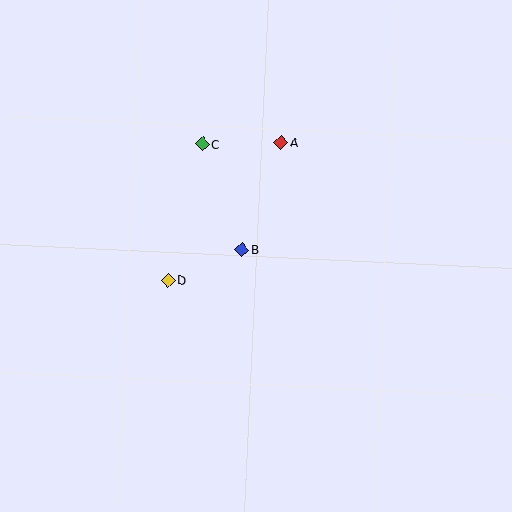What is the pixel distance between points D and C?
The distance between D and C is 141 pixels.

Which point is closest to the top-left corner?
Point C is closest to the top-left corner.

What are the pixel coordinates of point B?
Point B is at (242, 250).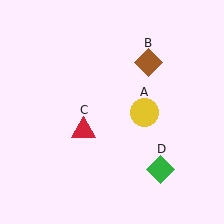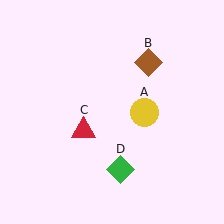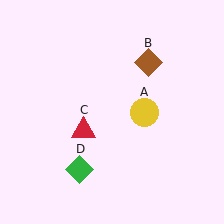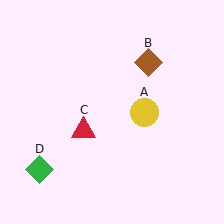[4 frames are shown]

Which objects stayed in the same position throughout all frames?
Yellow circle (object A) and brown diamond (object B) and red triangle (object C) remained stationary.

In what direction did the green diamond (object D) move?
The green diamond (object D) moved left.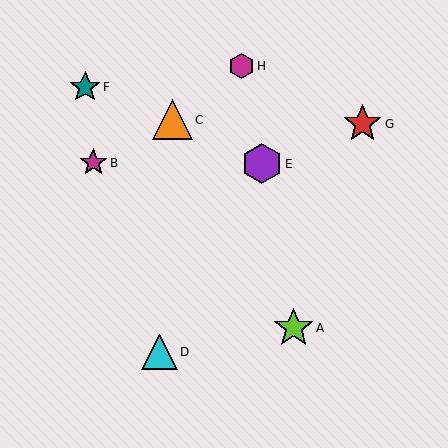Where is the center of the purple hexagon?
The center of the purple hexagon is at (262, 164).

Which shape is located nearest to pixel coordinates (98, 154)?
The magenta star (labeled B) at (93, 163) is nearest to that location.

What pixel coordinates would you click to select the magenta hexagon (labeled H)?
Click at (241, 66) to select the magenta hexagon H.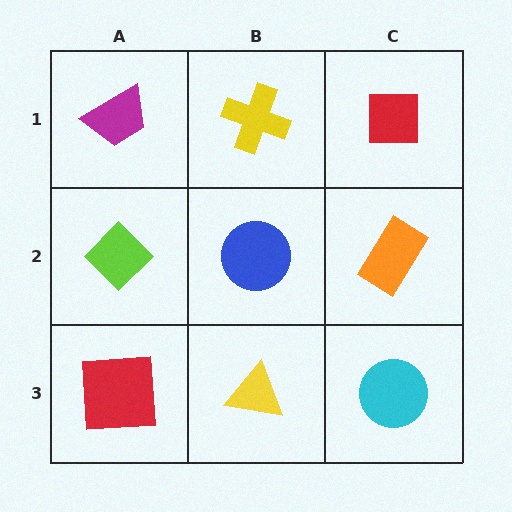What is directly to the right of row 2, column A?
A blue circle.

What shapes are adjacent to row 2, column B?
A yellow cross (row 1, column B), a yellow triangle (row 3, column B), a lime diamond (row 2, column A), an orange rectangle (row 2, column C).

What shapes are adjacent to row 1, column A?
A lime diamond (row 2, column A), a yellow cross (row 1, column B).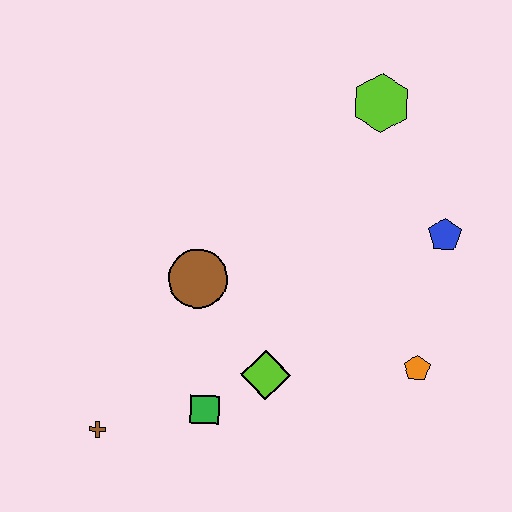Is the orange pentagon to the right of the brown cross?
Yes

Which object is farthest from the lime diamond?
The lime hexagon is farthest from the lime diamond.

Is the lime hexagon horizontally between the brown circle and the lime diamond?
No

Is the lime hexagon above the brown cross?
Yes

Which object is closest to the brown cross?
The green square is closest to the brown cross.